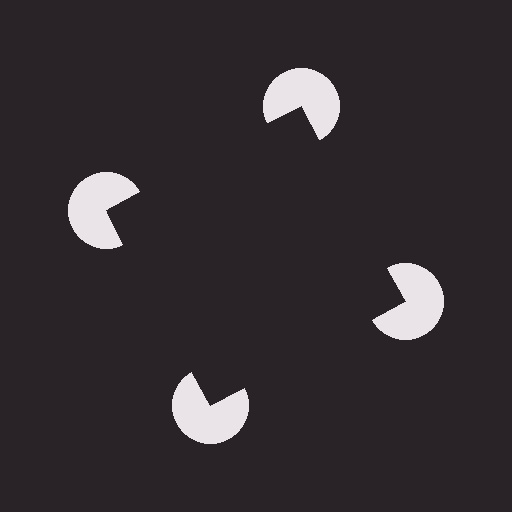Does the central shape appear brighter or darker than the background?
It typically appears slightly darker than the background, even though no actual brightness change is drawn.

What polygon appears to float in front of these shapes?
An illusory square — its edges are inferred from the aligned wedge cuts in the pac-man discs, not physically drawn.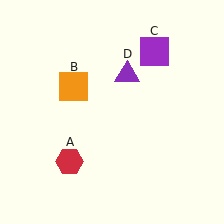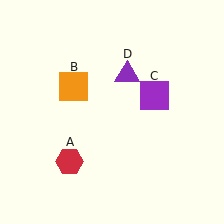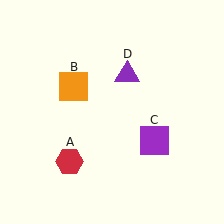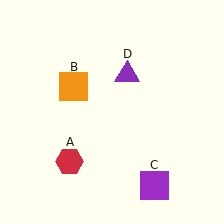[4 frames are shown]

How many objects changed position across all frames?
1 object changed position: purple square (object C).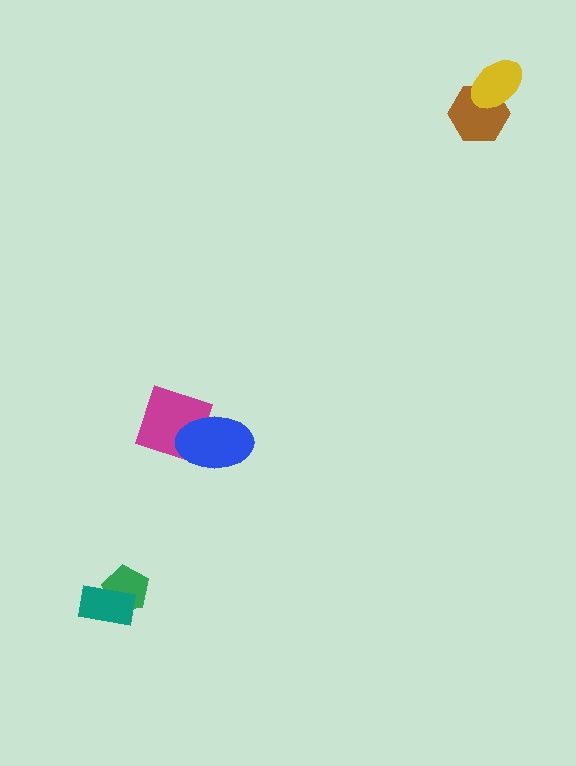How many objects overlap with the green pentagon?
1 object overlaps with the green pentagon.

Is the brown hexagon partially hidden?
Yes, it is partially covered by another shape.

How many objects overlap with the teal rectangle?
1 object overlaps with the teal rectangle.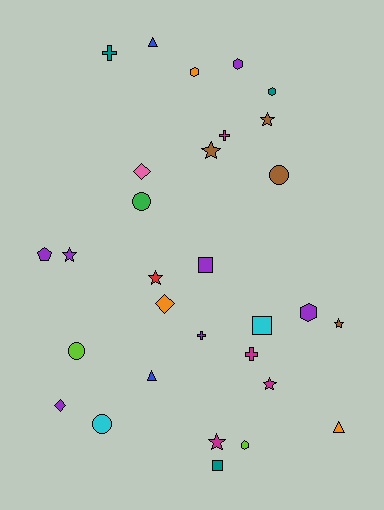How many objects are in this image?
There are 30 objects.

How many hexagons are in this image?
There are 5 hexagons.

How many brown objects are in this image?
There are 4 brown objects.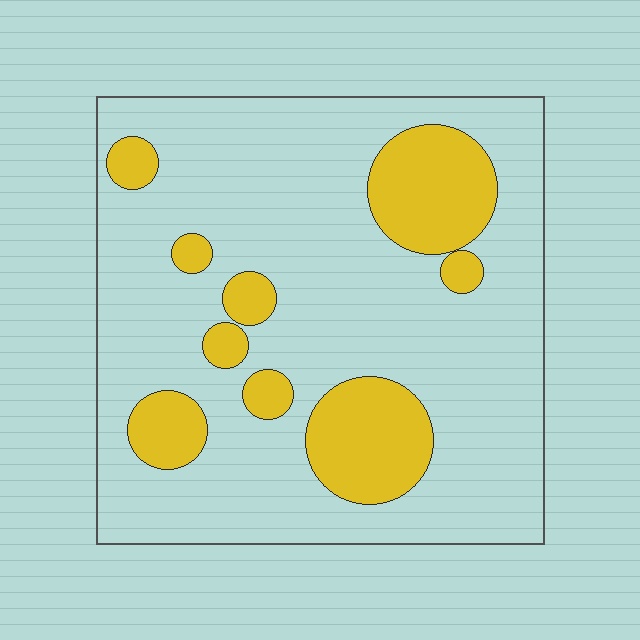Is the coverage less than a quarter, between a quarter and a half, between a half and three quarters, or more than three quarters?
Less than a quarter.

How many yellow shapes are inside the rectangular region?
9.